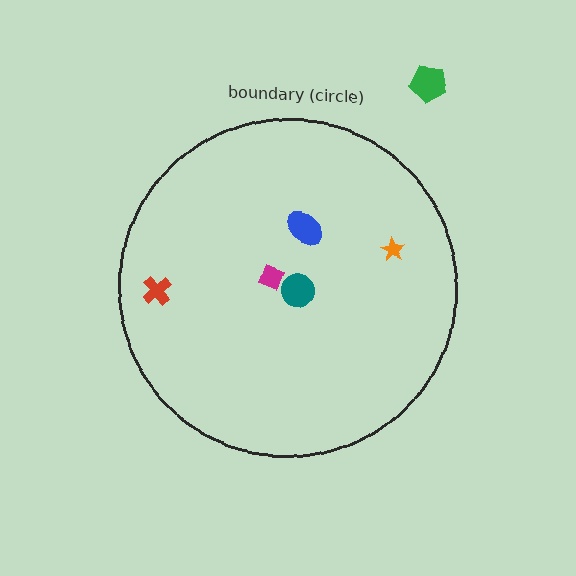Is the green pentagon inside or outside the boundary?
Outside.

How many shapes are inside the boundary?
5 inside, 1 outside.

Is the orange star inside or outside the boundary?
Inside.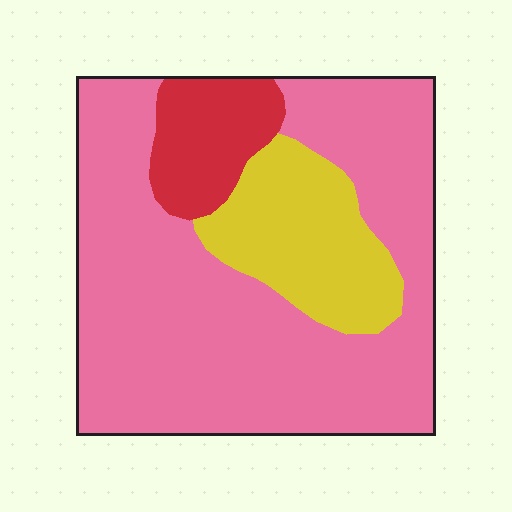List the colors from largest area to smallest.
From largest to smallest: pink, yellow, red.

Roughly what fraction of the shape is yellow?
Yellow takes up about one fifth (1/5) of the shape.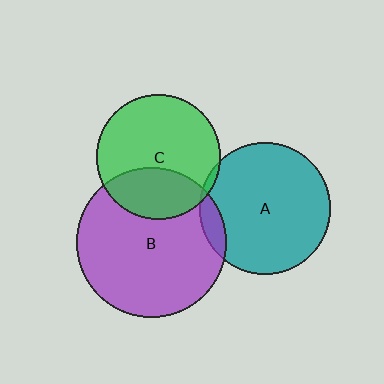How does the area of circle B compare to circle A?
Approximately 1.3 times.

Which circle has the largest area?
Circle B (purple).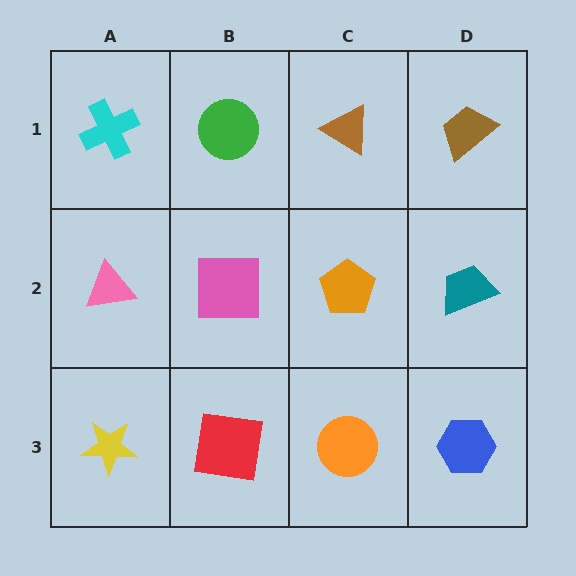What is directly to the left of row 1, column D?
A brown triangle.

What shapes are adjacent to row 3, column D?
A teal trapezoid (row 2, column D), an orange circle (row 3, column C).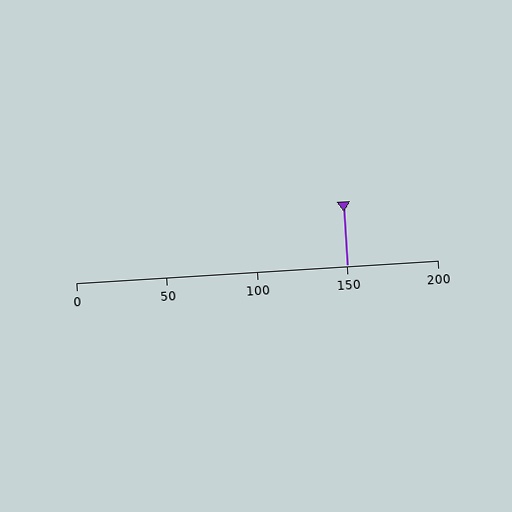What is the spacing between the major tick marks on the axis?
The major ticks are spaced 50 apart.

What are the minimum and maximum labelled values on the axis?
The axis runs from 0 to 200.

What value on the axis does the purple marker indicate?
The marker indicates approximately 150.